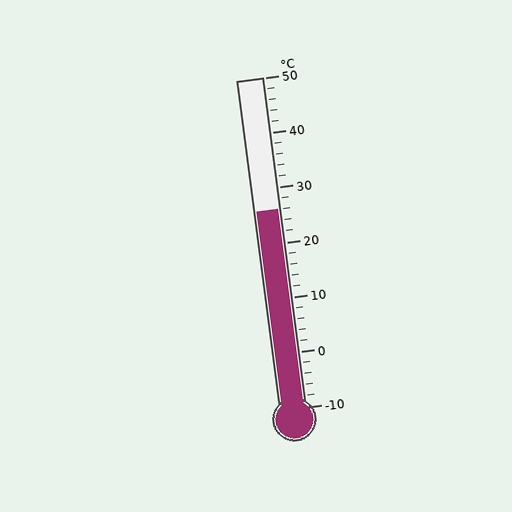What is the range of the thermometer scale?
The thermometer scale ranges from -10°C to 50°C.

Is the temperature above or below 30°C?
The temperature is below 30°C.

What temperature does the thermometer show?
The thermometer shows approximately 26°C.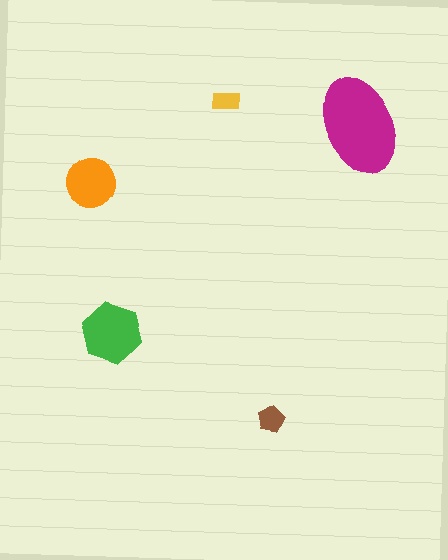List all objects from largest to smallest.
The magenta ellipse, the green hexagon, the orange circle, the brown pentagon, the yellow rectangle.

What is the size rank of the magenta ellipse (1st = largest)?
1st.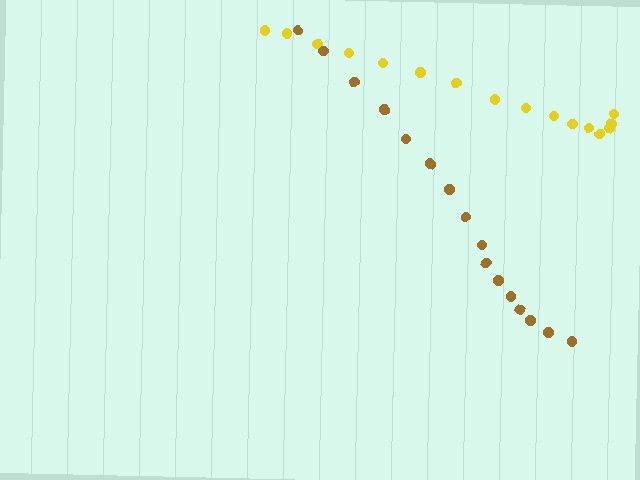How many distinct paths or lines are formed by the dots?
There are 2 distinct paths.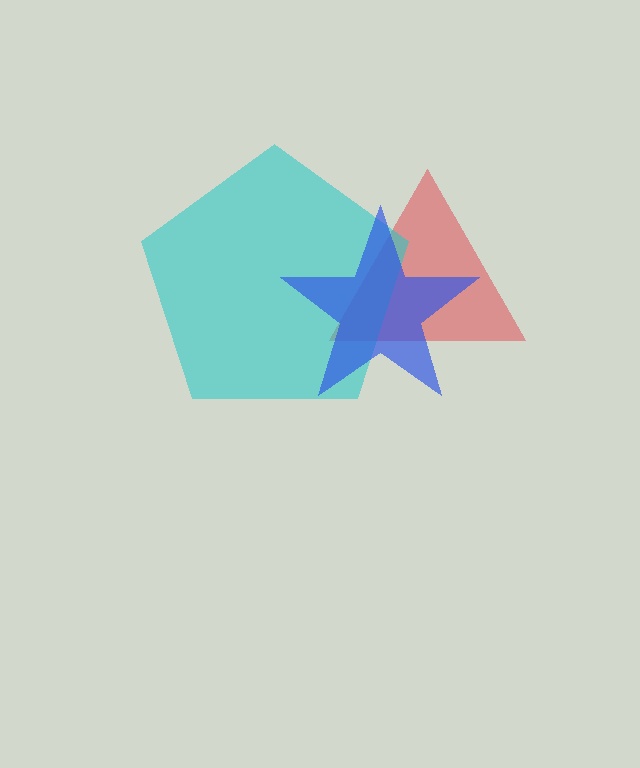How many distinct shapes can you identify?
There are 3 distinct shapes: a red triangle, a cyan pentagon, a blue star.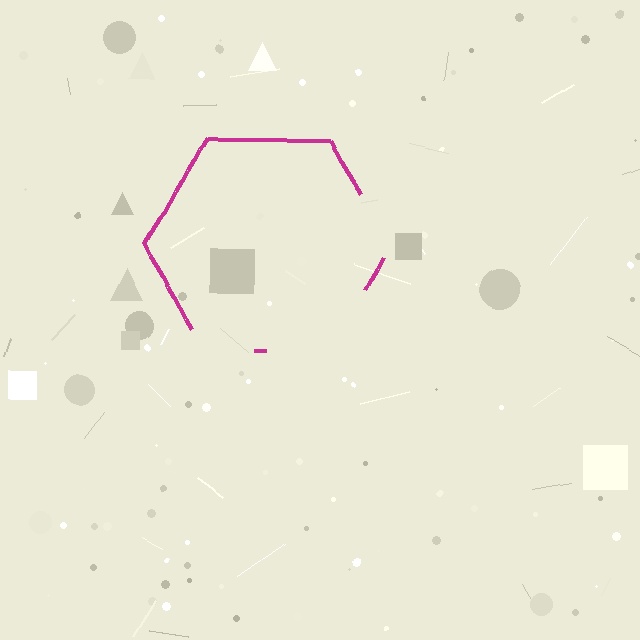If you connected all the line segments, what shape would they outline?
They would outline a hexagon.